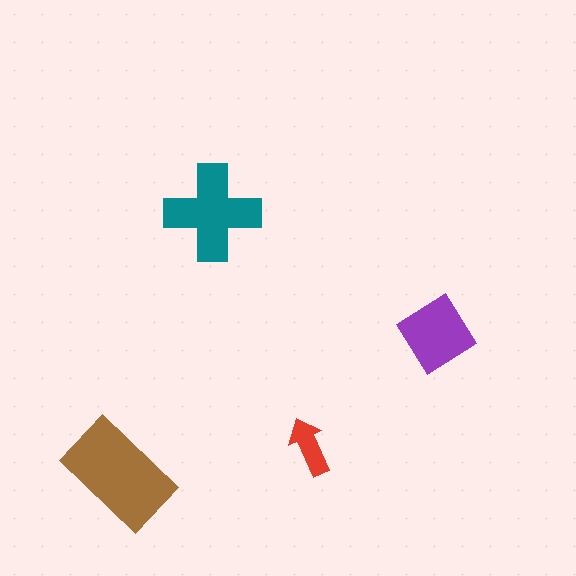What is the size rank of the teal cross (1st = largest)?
2nd.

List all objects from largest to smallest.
The brown rectangle, the teal cross, the purple diamond, the red arrow.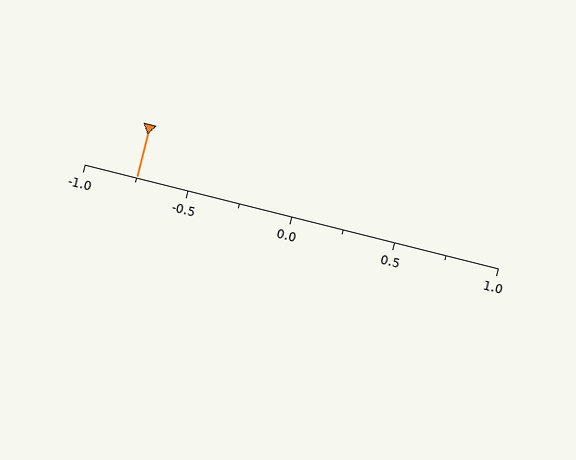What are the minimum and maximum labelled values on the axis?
The axis runs from -1.0 to 1.0.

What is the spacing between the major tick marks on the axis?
The major ticks are spaced 0.5 apart.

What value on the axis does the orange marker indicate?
The marker indicates approximately -0.75.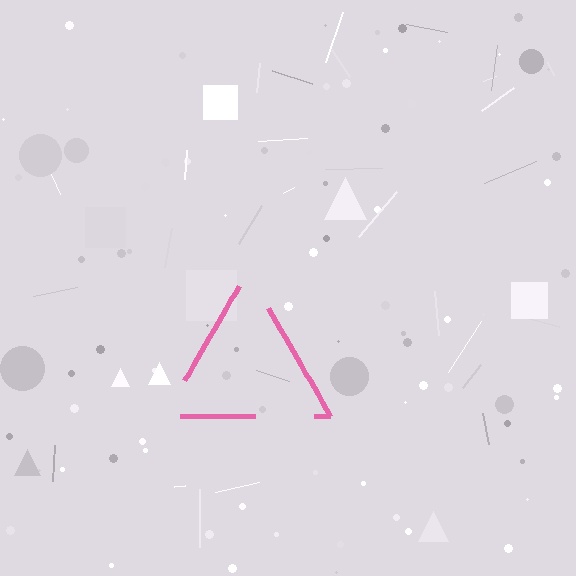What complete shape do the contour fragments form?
The contour fragments form a triangle.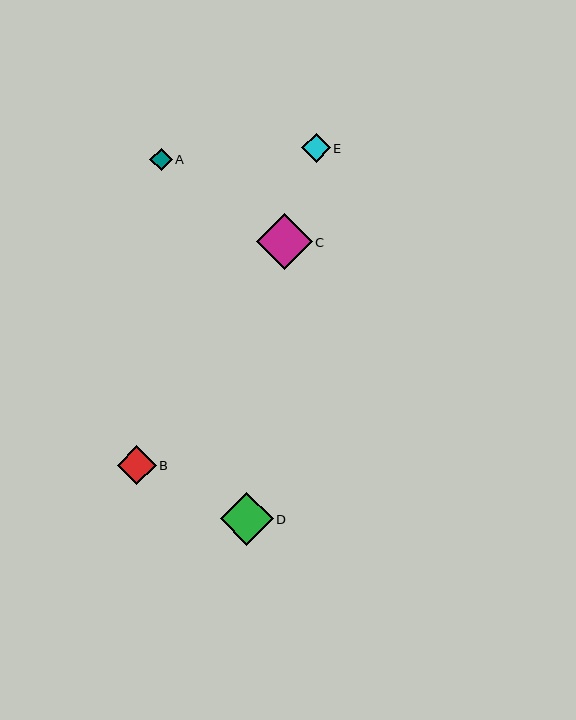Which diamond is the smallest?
Diamond A is the smallest with a size of approximately 23 pixels.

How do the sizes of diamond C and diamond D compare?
Diamond C and diamond D are approximately the same size.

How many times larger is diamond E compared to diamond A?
Diamond E is approximately 1.3 times the size of diamond A.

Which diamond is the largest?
Diamond C is the largest with a size of approximately 56 pixels.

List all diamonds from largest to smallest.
From largest to smallest: C, D, B, E, A.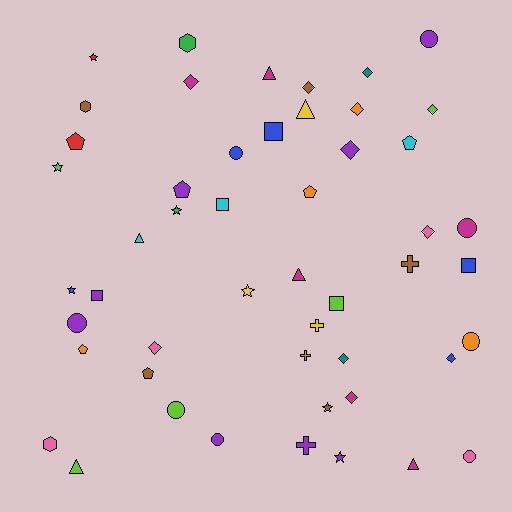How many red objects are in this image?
There are 2 red objects.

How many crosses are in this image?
There are 4 crosses.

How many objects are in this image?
There are 50 objects.